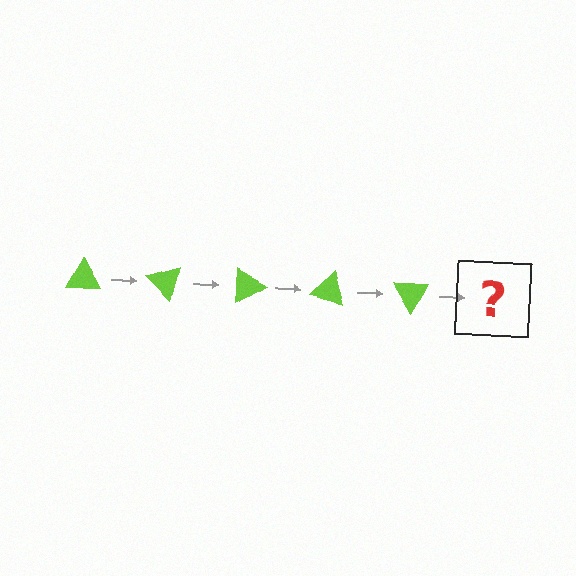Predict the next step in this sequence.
The next step is a lime triangle rotated 225 degrees.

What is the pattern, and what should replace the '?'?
The pattern is that the triangle rotates 45 degrees each step. The '?' should be a lime triangle rotated 225 degrees.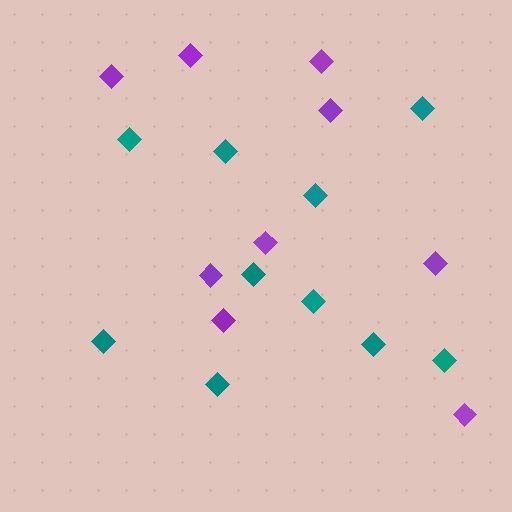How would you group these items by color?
There are 2 groups: one group of purple diamonds (9) and one group of teal diamonds (10).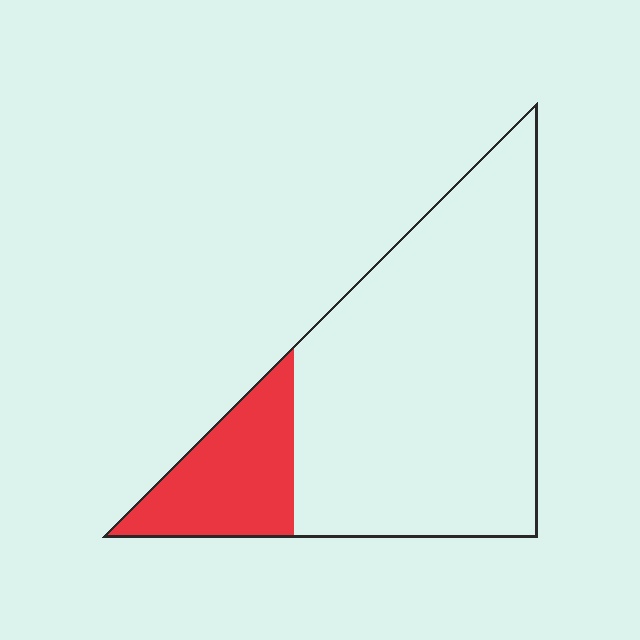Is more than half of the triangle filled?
No.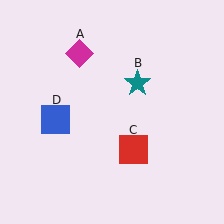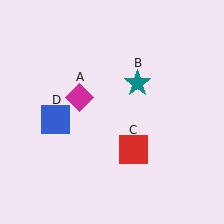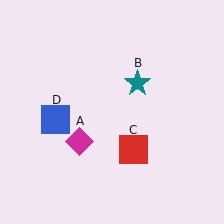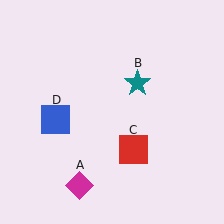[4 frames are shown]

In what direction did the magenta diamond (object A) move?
The magenta diamond (object A) moved down.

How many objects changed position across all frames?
1 object changed position: magenta diamond (object A).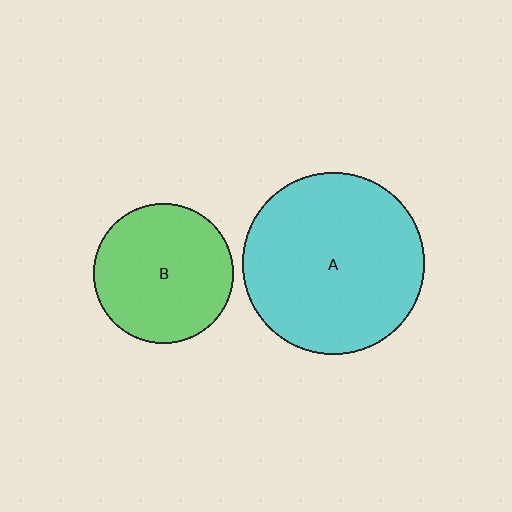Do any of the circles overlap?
No, none of the circles overlap.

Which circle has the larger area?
Circle A (cyan).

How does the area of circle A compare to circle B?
Approximately 1.7 times.